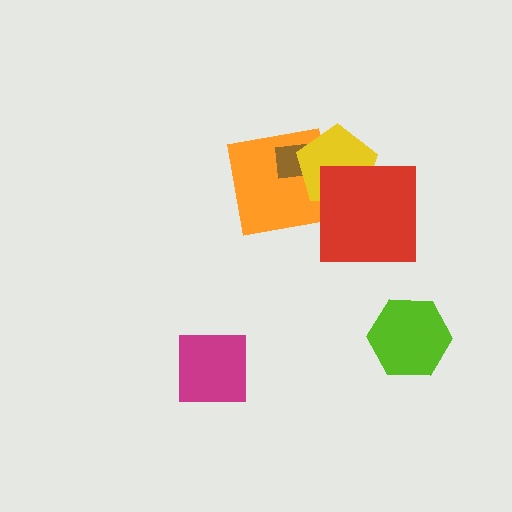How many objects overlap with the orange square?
2 objects overlap with the orange square.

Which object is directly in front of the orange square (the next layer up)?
The brown rectangle is directly in front of the orange square.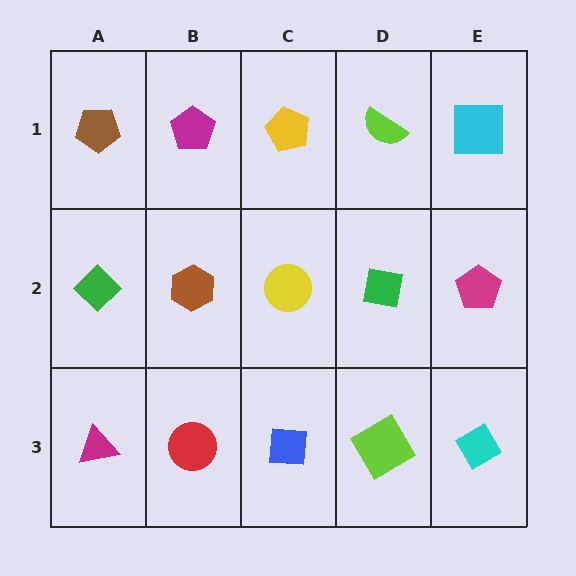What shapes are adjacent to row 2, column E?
A cyan square (row 1, column E), a cyan diamond (row 3, column E), a green square (row 2, column D).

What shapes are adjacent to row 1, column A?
A green diamond (row 2, column A), a magenta pentagon (row 1, column B).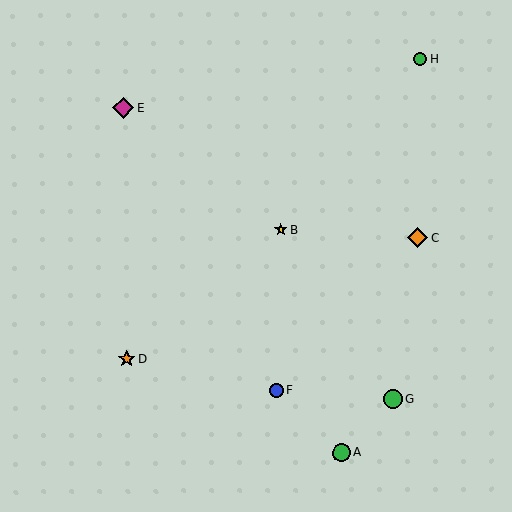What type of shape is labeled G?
Shape G is a green circle.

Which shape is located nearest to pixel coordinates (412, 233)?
The orange diamond (labeled C) at (417, 238) is nearest to that location.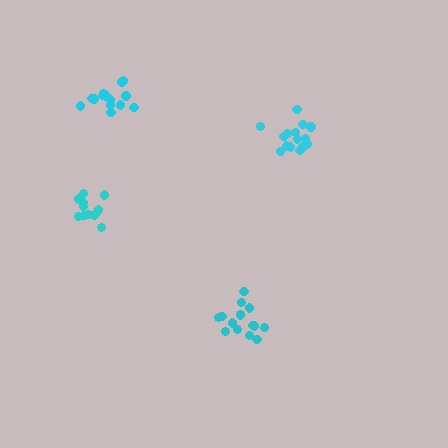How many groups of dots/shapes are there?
There are 4 groups.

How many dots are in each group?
Group 1: 15 dots, Group 2: 15 dots, Group 3: 12 dots, Group 4: 14 dots (56 total).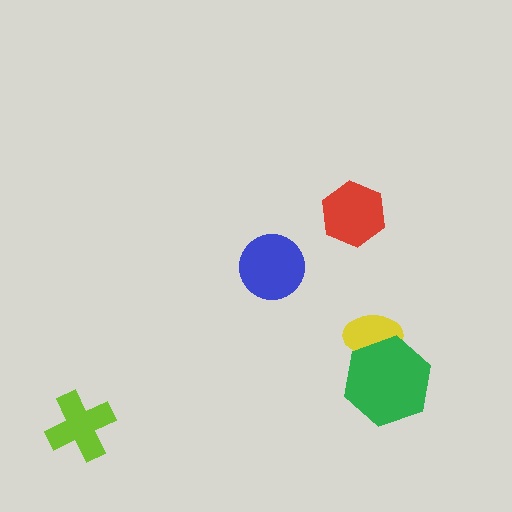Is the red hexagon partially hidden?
No, no other shape covers it.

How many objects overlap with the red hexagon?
0 objects overlap with the red hexagon.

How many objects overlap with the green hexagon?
1 object overlaps with the green hexagon.